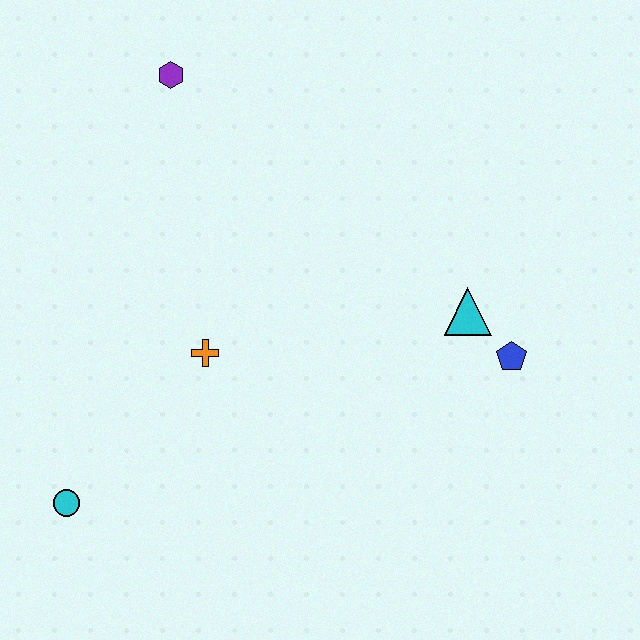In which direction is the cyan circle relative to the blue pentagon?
The cyan circle is to the left of the blue pentagon.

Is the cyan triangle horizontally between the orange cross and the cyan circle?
No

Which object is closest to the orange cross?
The cyan circle is closest to the orange cross.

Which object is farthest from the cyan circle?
The blue pentagon is farthest from the cyan circle.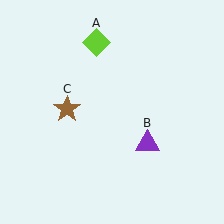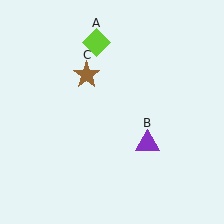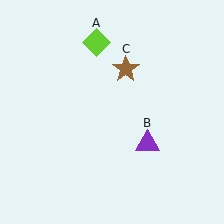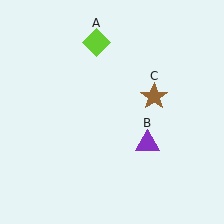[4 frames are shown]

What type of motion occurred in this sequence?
The brown star (object C) rotated clockwise around the center of the scene.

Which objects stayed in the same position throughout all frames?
Lime diamond (object A) and purple triangle (object B) remained stationary.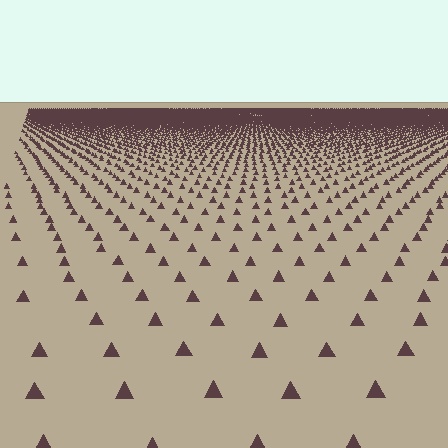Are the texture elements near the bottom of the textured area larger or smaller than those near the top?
Larger. Near the bottom, elements are closer to the viewer and appear at a bigger on-screen size.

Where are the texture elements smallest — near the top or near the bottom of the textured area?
Near the top.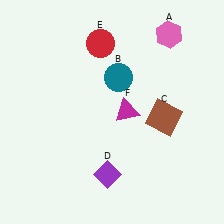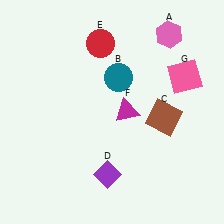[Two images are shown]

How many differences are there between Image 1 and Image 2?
There is 1 difference between the two images.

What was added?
A pink square (G) was added in Image 2.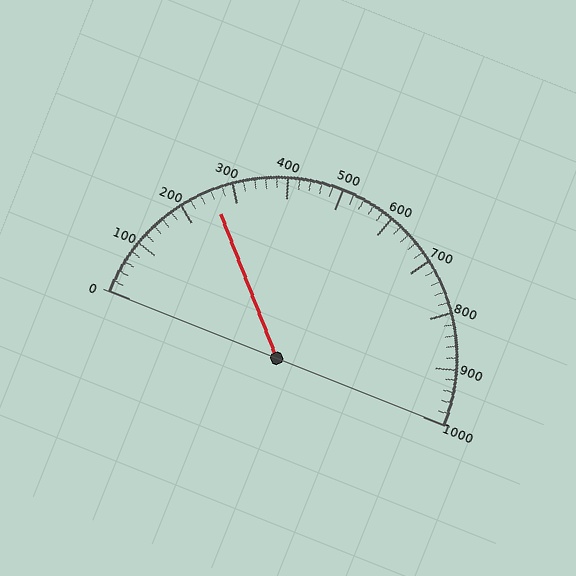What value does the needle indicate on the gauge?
The needle indicates approximately 260.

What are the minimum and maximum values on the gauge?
The gauge ranges from 0 to 1000.